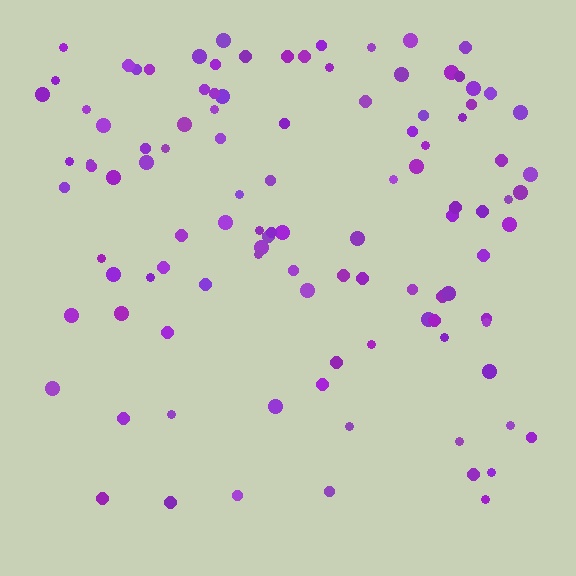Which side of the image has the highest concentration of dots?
The top.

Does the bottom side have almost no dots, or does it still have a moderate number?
Still a moderate number, just noticeably fewer than the top.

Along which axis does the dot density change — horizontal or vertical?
Vertical.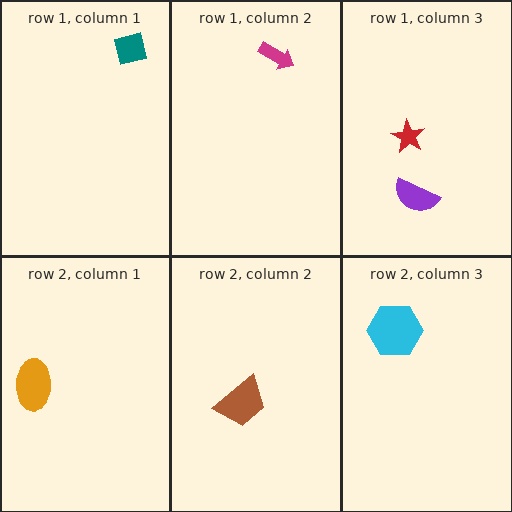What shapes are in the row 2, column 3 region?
The cyan hexagon.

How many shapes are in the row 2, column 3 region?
1.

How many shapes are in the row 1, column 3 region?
2.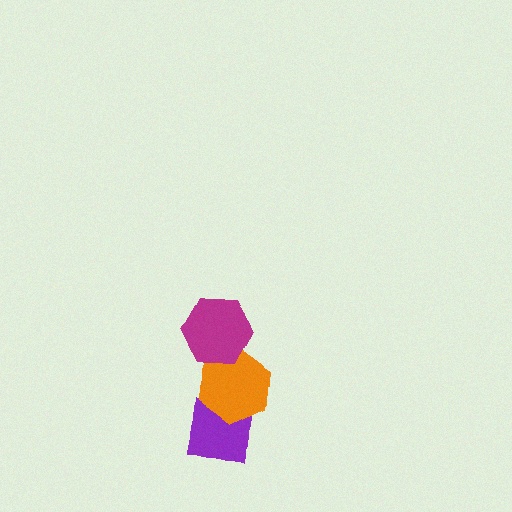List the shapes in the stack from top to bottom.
From top to bottom: the magenta hexagon, the orange hexagon, the purple square.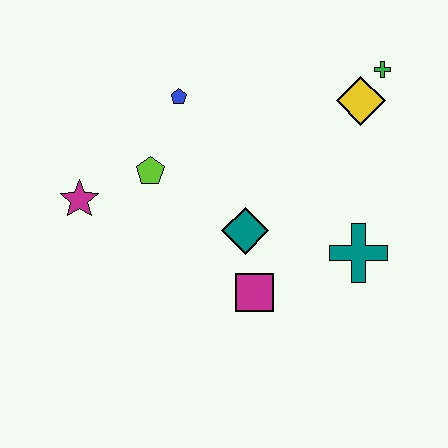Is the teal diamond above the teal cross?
Yes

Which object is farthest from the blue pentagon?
The teal cross is farthest from the blue pentagon.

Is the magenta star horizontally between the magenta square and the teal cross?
No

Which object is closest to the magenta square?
The teal diamond is closest to the magenta square.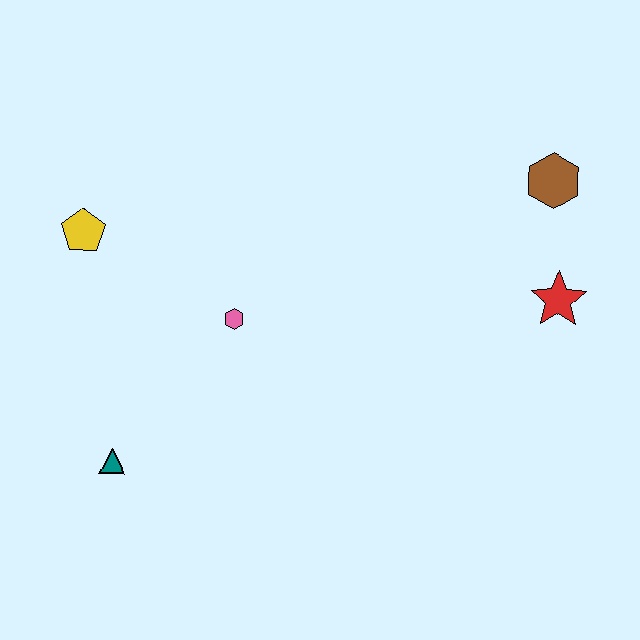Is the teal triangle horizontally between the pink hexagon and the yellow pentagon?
Yes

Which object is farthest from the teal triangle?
The brown hexagon is farthest from the teal triangle.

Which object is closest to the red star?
The brown hexagon is closest to the red star.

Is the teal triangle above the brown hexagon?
No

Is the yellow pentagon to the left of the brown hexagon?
Yes